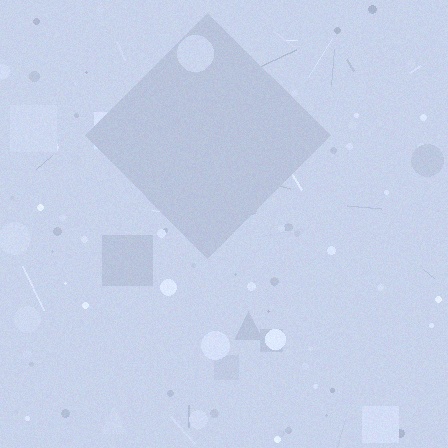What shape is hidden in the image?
A diamond is hidden in the image.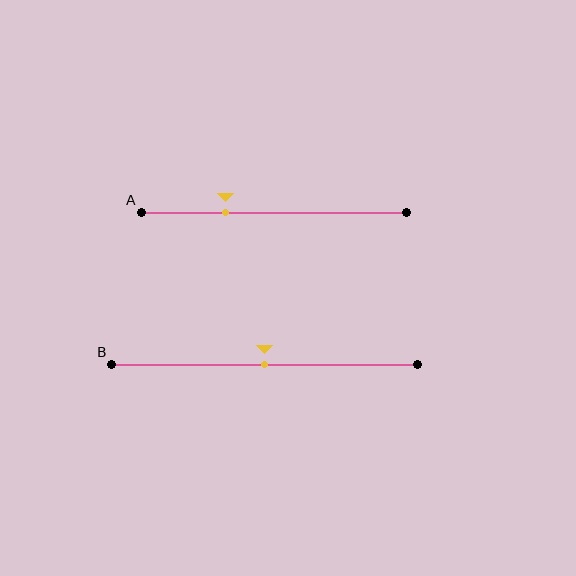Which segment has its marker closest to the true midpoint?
Segment B has its marker closest to the true midpoint.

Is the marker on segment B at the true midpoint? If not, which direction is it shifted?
Yes, the marker on segment B is at the true midpoint.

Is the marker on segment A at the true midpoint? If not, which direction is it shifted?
No, the marker on segment A is shifted to the left by about 18% of the segment length.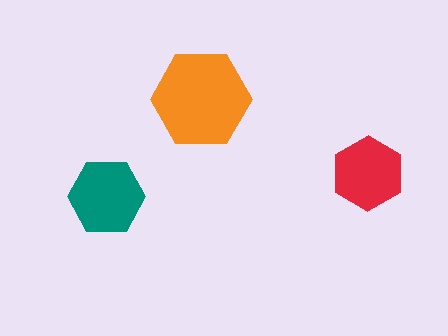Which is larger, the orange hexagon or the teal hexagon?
The orange one.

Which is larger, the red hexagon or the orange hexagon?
The orange one.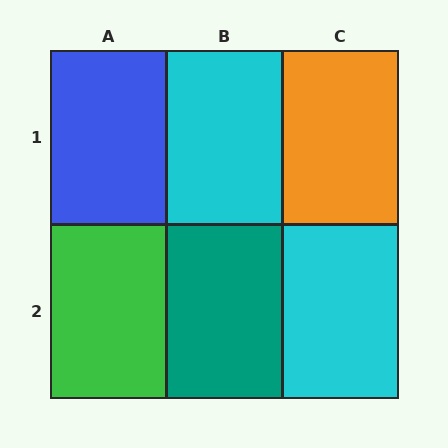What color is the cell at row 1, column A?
Blue.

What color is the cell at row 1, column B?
Cyan.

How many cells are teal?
1 cell is teal.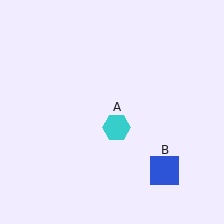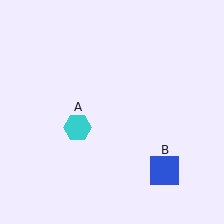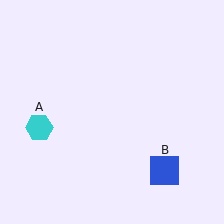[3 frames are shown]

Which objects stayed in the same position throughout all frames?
Blue square (object B) remained stationary.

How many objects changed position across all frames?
1 object changed position: cyan hexagon (object A).